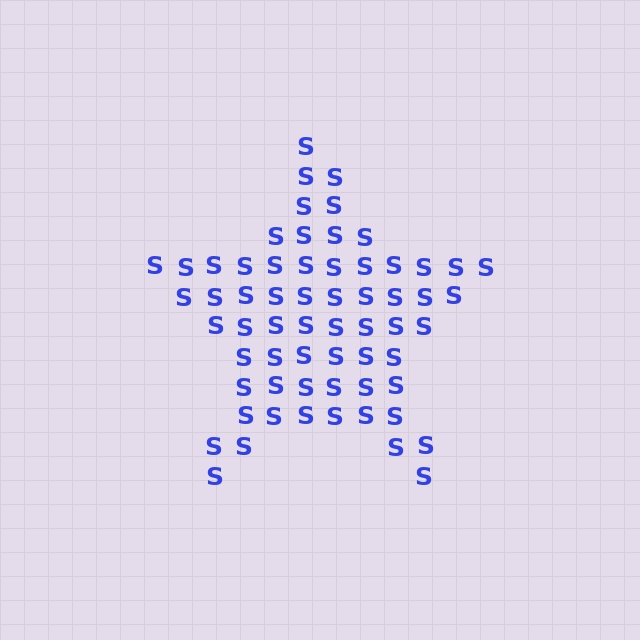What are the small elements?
The small elements are letter S's.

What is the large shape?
The large shape is a star.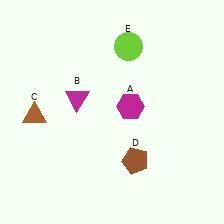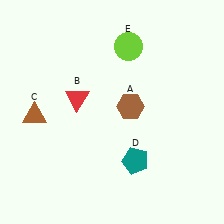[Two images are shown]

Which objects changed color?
A changed from magenta to brown. B changed from magenta to red. D changed from brown to teal.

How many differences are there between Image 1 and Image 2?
There are 3 differences between the two images.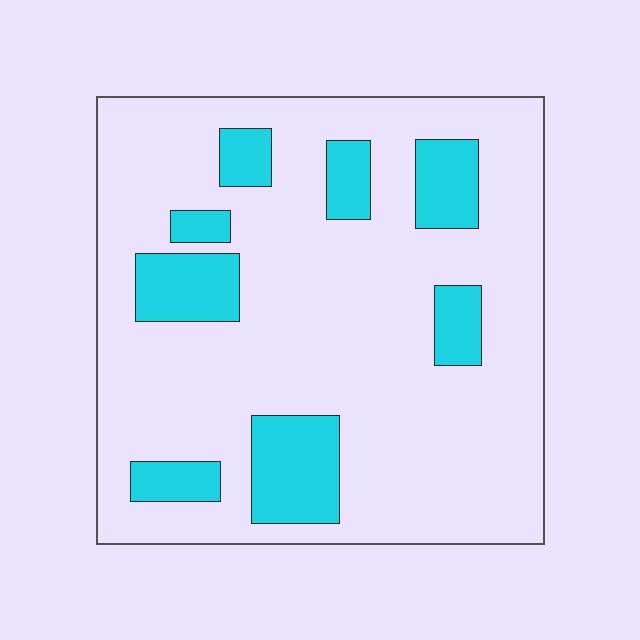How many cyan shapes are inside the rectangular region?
8.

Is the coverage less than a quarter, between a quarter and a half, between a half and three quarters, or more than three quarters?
Less than a quarter.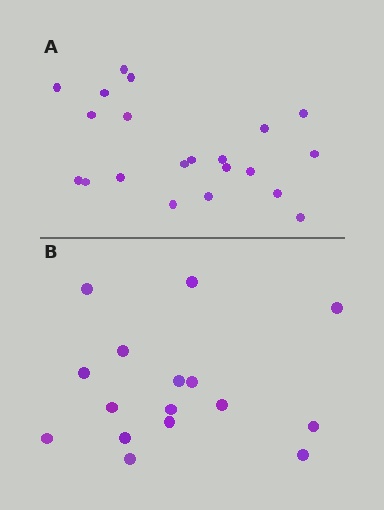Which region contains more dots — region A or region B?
Region A (the top region) has more dots.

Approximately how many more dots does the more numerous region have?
Region A has about 5 more dots than region B.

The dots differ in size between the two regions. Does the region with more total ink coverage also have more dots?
No. Region B has more total ink coverage because its dots are larger, but region A actually contains more individual dots. Total area can be misleading — the number of items is what matters here.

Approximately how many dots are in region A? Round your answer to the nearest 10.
About 20 dots. (The exact count is 21, which rounds to 20.)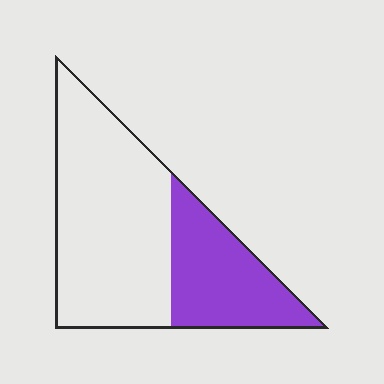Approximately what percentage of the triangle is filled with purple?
Approximately 35%.